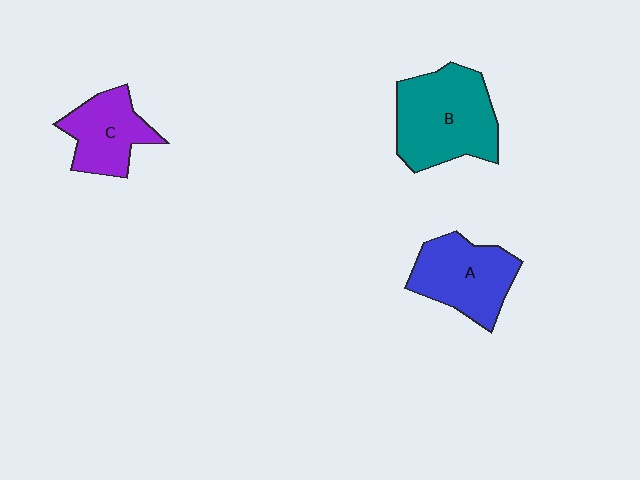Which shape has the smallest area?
Shape C (purple).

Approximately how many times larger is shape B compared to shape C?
Approximately 1.6 times.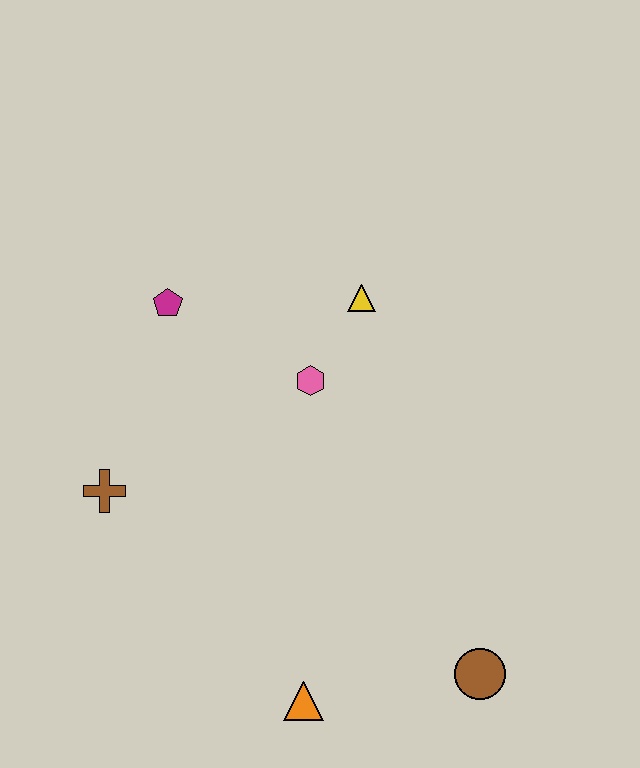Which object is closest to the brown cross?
The magenta pentagon is closest to the brown cross.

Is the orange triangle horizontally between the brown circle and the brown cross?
Yes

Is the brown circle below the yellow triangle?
Yes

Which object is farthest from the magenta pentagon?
The brown circle is farthest from the magenta pentagon.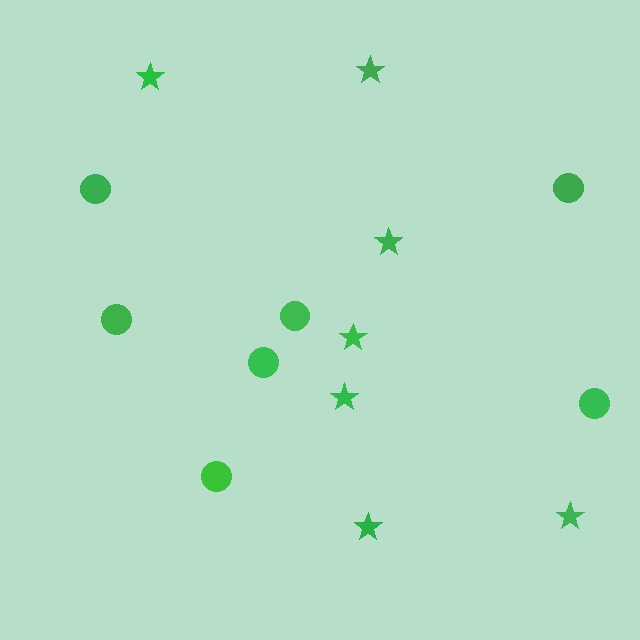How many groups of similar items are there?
There are 2 groups: one group of circles (7) and one group of stars (7).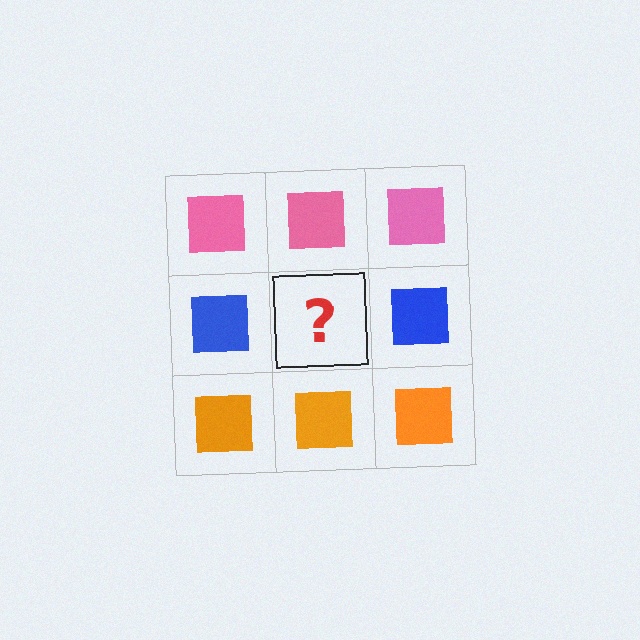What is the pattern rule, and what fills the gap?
The rule is that each row has a consistent color. The gap should be filled with a blue square.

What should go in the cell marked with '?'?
The missing cell should contain a blue square.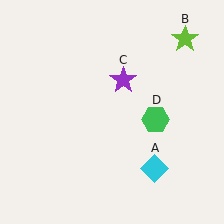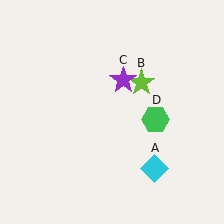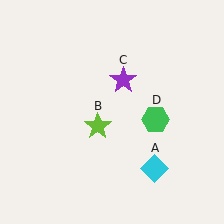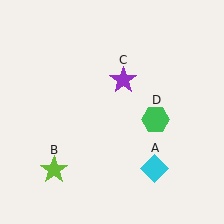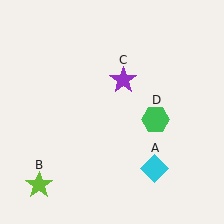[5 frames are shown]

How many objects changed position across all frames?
1 object changed position: lime star (object B).